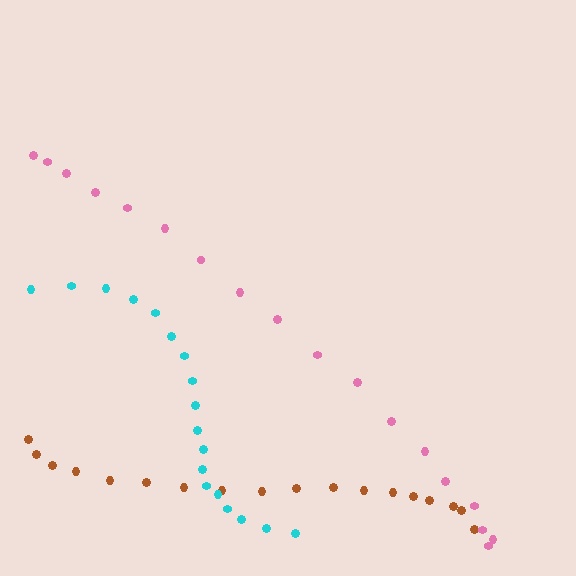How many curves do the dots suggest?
There are 3 distinct paths.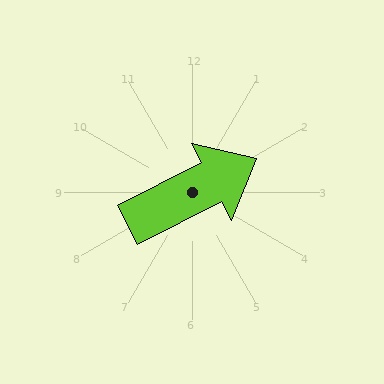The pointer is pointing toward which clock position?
Roughly 2 o'clock.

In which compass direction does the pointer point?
Northeast.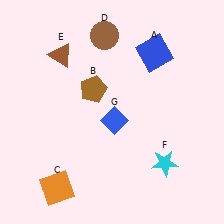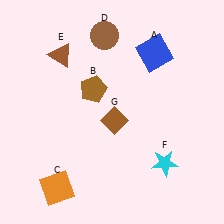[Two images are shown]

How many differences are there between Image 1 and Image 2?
There is 1 difference between the two images.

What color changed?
The diamond (G) changed from blue in Image 1 to brown in Image 2.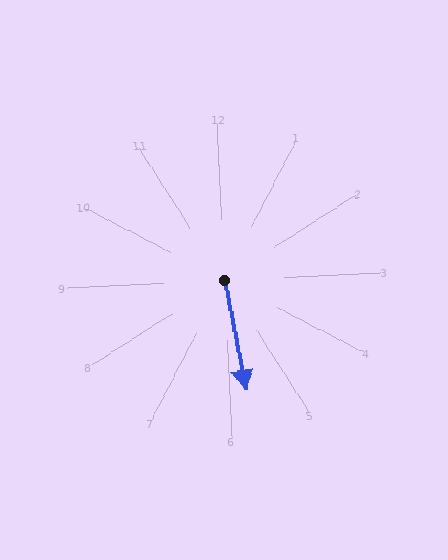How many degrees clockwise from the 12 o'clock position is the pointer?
Approximately 171 degrees.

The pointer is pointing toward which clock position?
Roughly 6 o'clock.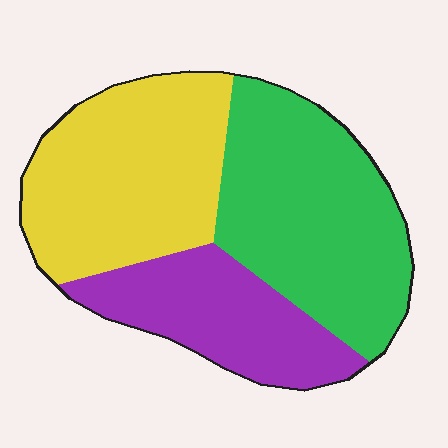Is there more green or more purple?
Green.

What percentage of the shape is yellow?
Yellow takes up between a third and a half of the shape.